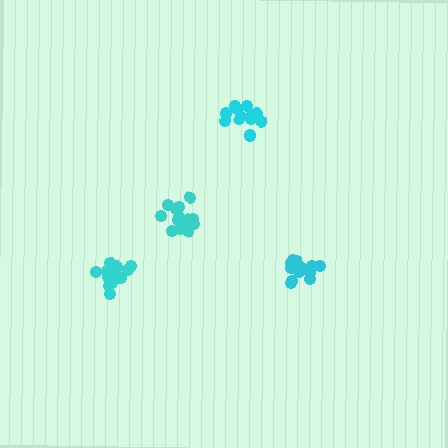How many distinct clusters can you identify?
There are 4 distinct clusters.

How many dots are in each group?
Group 1: 17 dots, Group 2: 14 dots, Group 3: 14 dots, Group 4: 15 dots (60 total).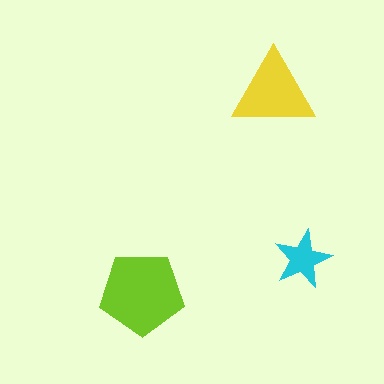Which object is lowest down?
The lime pentagon is bottommost.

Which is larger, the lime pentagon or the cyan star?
The lime pentagon.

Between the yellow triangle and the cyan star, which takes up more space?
The yellow triangle.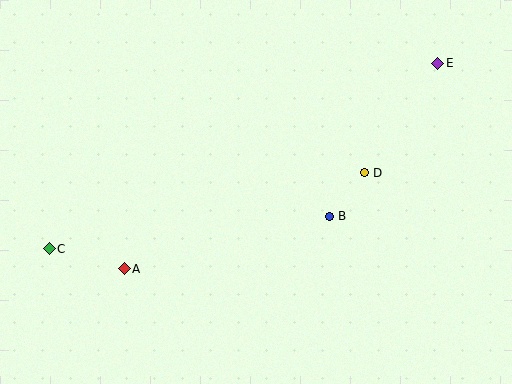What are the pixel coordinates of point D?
Point D is at (365, 173).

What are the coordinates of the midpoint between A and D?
The midpoint between A and D is at (244, 221).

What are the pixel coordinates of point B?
Point B is at (330, 217).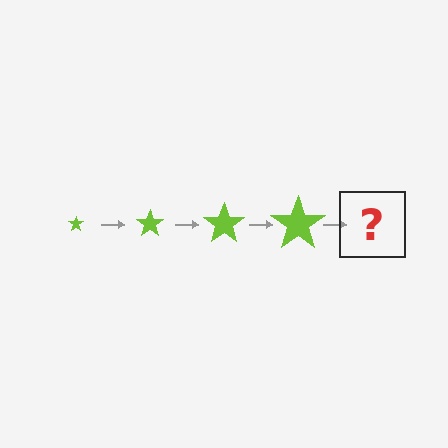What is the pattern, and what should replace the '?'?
The pattern is that the star gets progressively larger each step. The '?' should be a lime star, larger than the previous one.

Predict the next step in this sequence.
The next step is a lime star, larger than the previous one.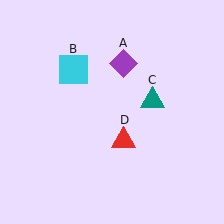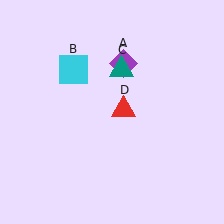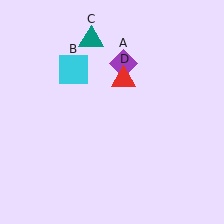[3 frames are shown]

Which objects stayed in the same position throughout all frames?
Purple diamond (object A) and cyan square (object B) remained stationary.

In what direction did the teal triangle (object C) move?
The teal triangle (object C) moved up and to the left.